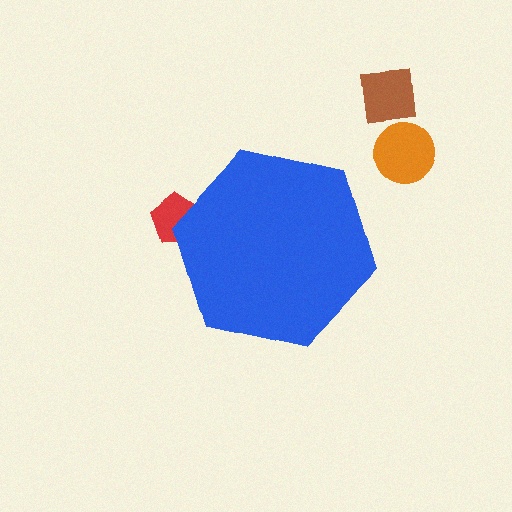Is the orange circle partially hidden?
No, the orange circle is fully visible.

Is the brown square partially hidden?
No, the brown square is fully visible.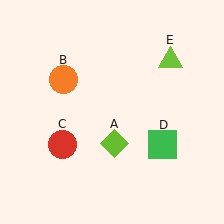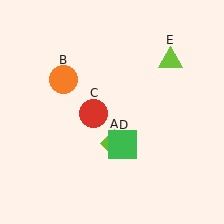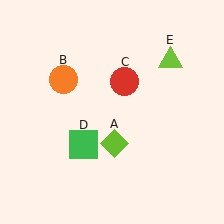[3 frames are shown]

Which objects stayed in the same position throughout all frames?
Lime diamond (object A) and orange circle (object B) and lime triangle (object E) remained stationary.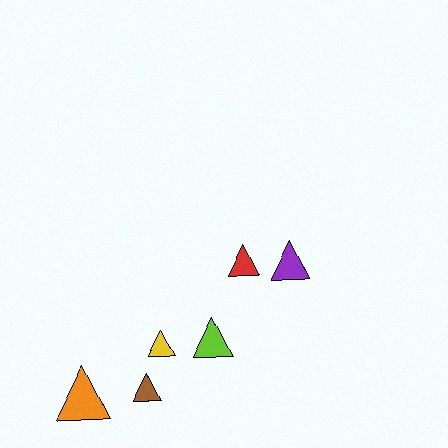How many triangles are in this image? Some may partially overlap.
There are 6 triangles.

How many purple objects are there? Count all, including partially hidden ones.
There is 1 purple object.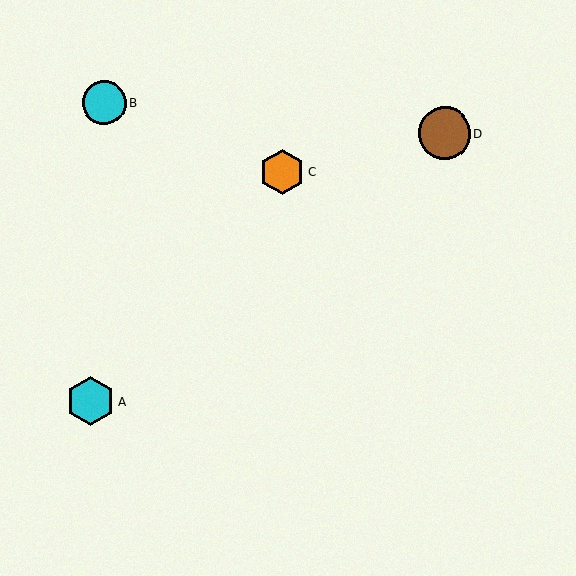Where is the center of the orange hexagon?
The center of the orange hexagon is at (282, 172).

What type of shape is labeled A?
Shape A is a cyan hexagon.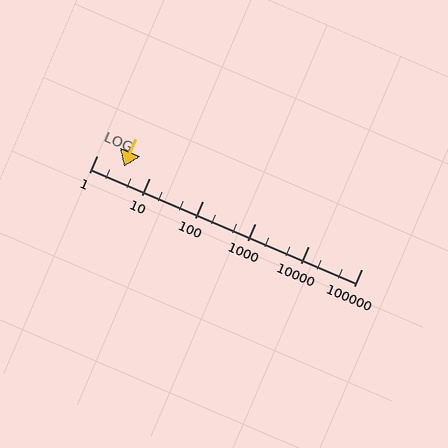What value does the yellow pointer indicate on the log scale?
The pointer indicates approximately 3.2.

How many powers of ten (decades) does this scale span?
The scale spans 5 decades, from 1 to 100000.